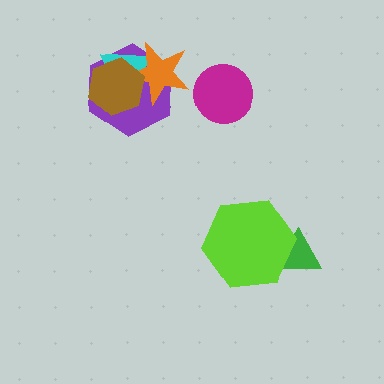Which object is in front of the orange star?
The brown hexagon is in front of the orange star.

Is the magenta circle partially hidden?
No, no other shape covers it.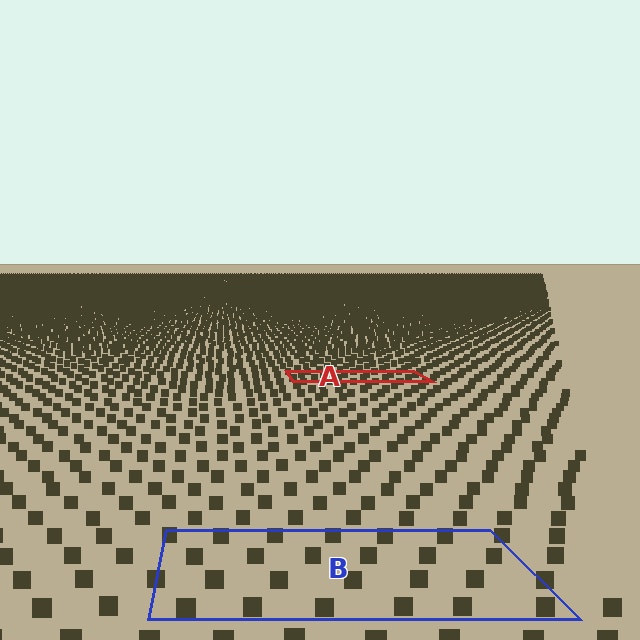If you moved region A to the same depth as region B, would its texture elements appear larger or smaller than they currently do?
They would appear larger. At a closer depth, the same texture elements are projected at a bigger on-screen size.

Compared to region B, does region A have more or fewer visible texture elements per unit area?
Region A has more texture elements per unit area — they are packed more densely because it is farther away.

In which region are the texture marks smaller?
The texture marks are smaller in region A, because it is farther away.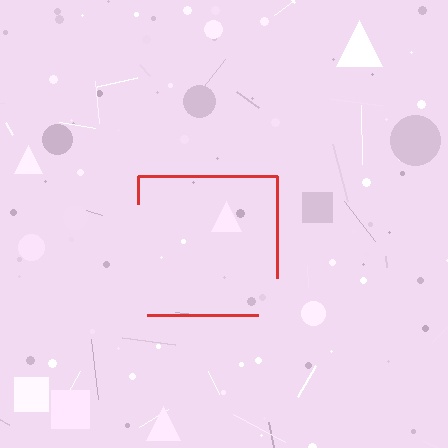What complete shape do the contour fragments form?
The contour fragments form a square.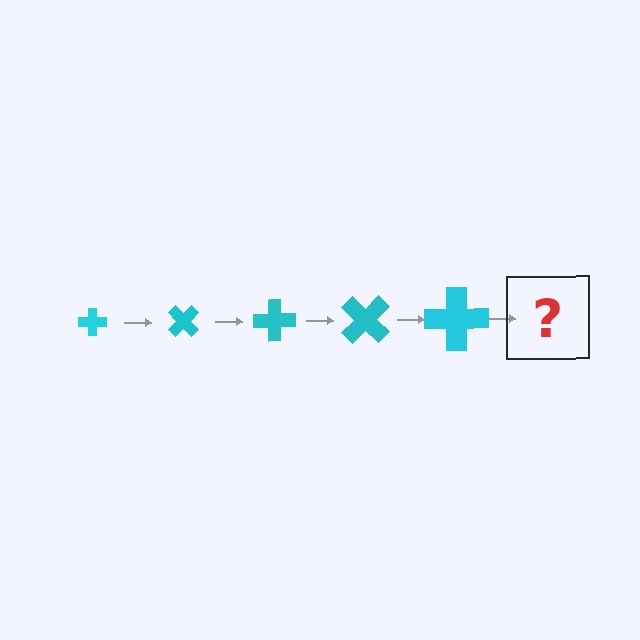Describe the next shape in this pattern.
It should be a cross, larger than the previous one and rotated 225 degrees from the start.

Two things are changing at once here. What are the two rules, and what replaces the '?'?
The two rules are that the cross grows larger each step and it rotates 45 degrees each step. The '?' should be a cross, larger than the previous one and rotated 225 degrees from the start.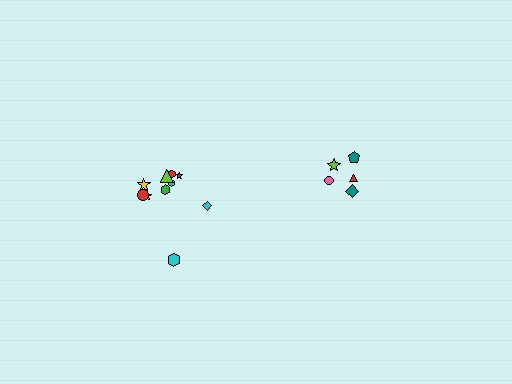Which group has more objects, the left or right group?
The left group.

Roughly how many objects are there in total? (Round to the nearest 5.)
Roughly 15 objects in total.